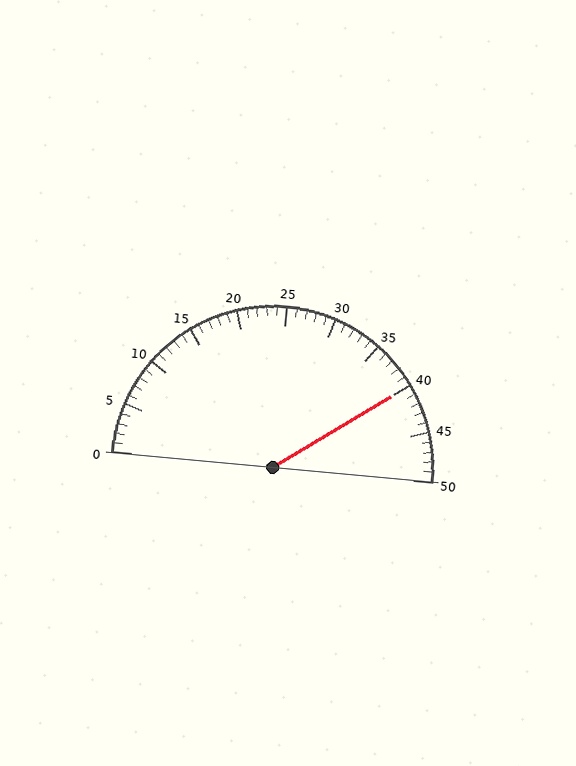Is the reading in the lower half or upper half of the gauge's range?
The reading is in the upper half of the range (0 to 50).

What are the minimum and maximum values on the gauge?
The gauge ranges from 0 to 50.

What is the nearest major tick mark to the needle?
The nearest major tick mark is 40.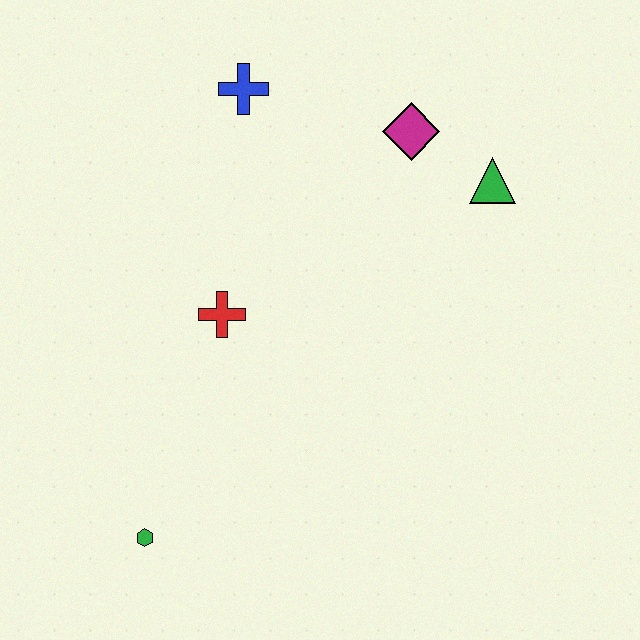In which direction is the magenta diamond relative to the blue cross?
The magenta diamond is to the right of the blue cross.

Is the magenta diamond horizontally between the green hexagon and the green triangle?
Yes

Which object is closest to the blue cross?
The magenta diamond is closest to the blue cross.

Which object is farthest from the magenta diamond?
The green hexagon is farthest from the magenta diamond.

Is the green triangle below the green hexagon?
No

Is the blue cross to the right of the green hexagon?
Yes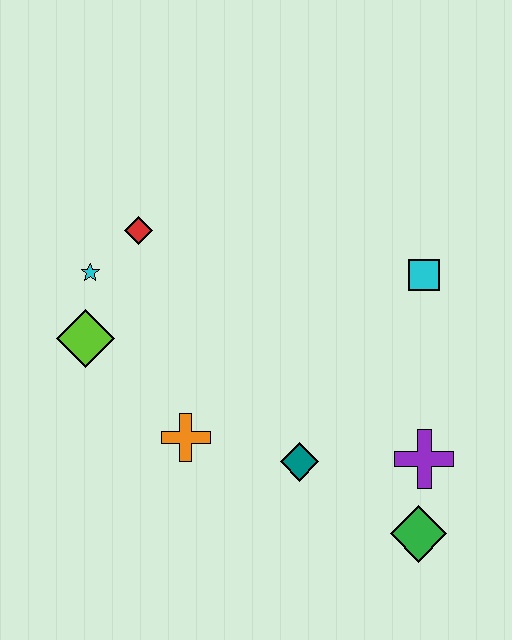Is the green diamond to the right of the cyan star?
Yes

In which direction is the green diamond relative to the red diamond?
The green diamond is below the red diamond.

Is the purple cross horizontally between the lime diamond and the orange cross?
No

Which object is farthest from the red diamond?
The green diamond is farthest from the red diamond.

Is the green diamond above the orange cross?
No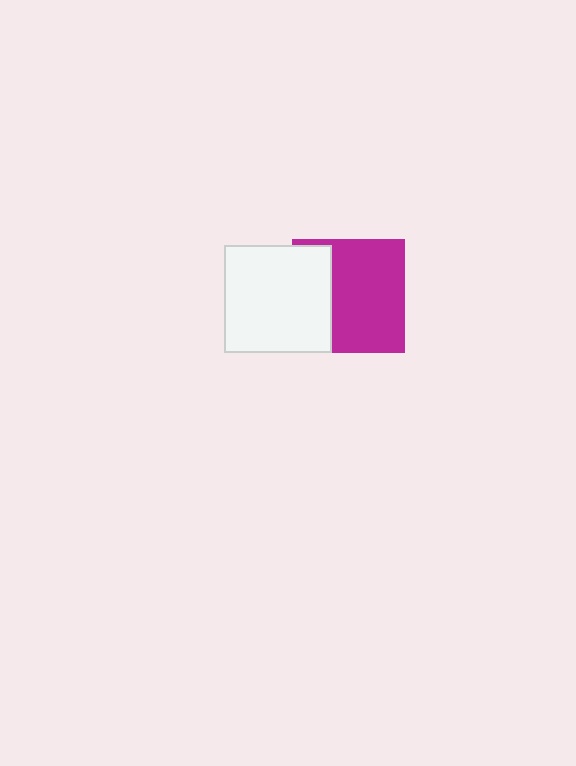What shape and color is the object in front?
The object in front is a white square.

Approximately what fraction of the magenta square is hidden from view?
Roughly 33% of the magenta square is hidden behind the white square.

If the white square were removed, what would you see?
You would see the complete magenta square.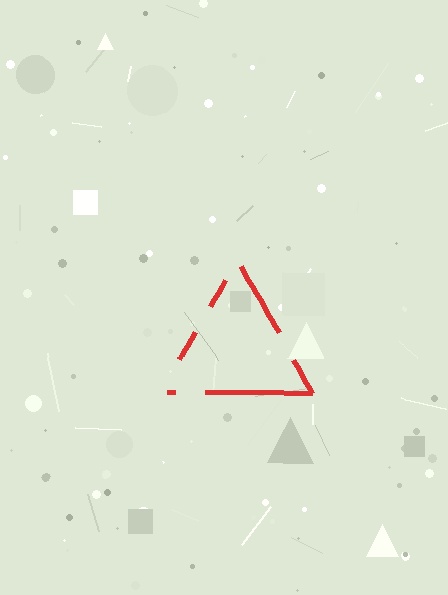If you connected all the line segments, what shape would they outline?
They would outline a triangle.